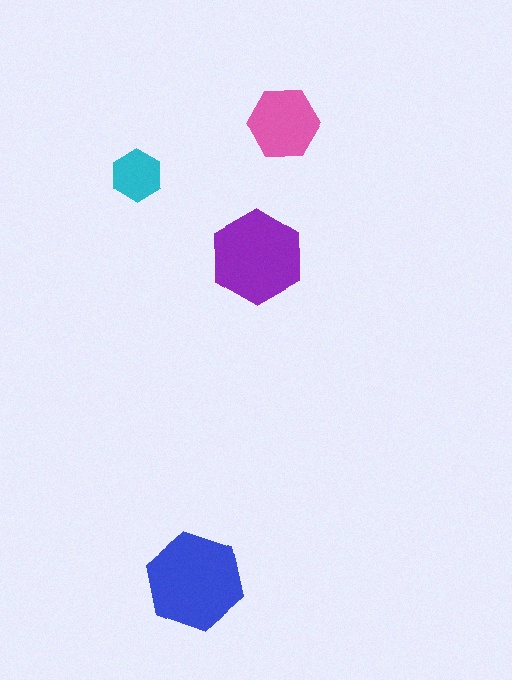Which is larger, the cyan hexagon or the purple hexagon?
The purple one.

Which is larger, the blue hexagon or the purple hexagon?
The blue one.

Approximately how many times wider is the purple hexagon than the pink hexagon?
About 1.5 times wider.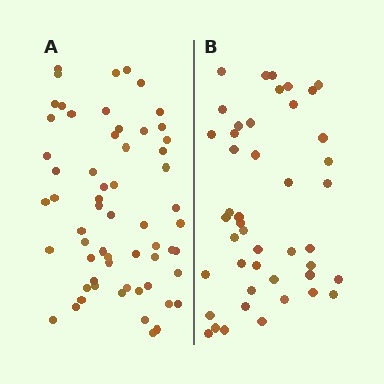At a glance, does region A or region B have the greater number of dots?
Region A (the left region) has more dots.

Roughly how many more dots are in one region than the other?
Region A has approximately 15 more dots than region B.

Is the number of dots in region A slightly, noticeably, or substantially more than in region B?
Region A has noticeably more, but not dramatically so. The ratio is roughly 1.3 to 1.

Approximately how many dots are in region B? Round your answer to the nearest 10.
About 40 dots. (The exact count is 45, which rounds to 40.)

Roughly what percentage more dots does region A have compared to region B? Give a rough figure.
About 35% more.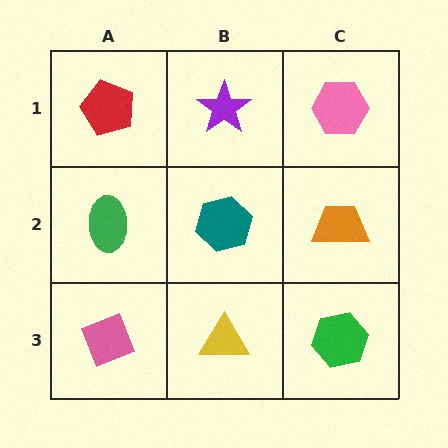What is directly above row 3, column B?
A teal hexagon.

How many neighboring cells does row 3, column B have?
3.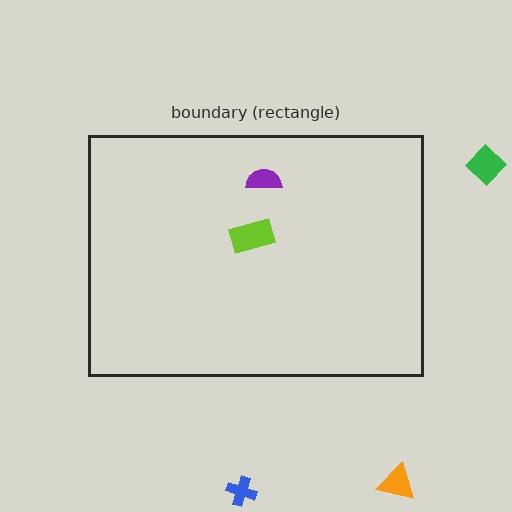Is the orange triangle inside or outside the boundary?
Outside.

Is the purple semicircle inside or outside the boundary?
Inside.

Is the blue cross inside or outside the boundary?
Outside.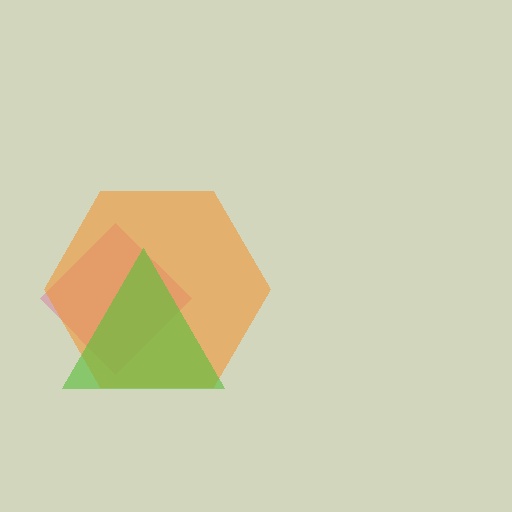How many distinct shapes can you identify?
There are 3 distinct shapes: a pink diamond, an orange hexagon, a lime triangle.